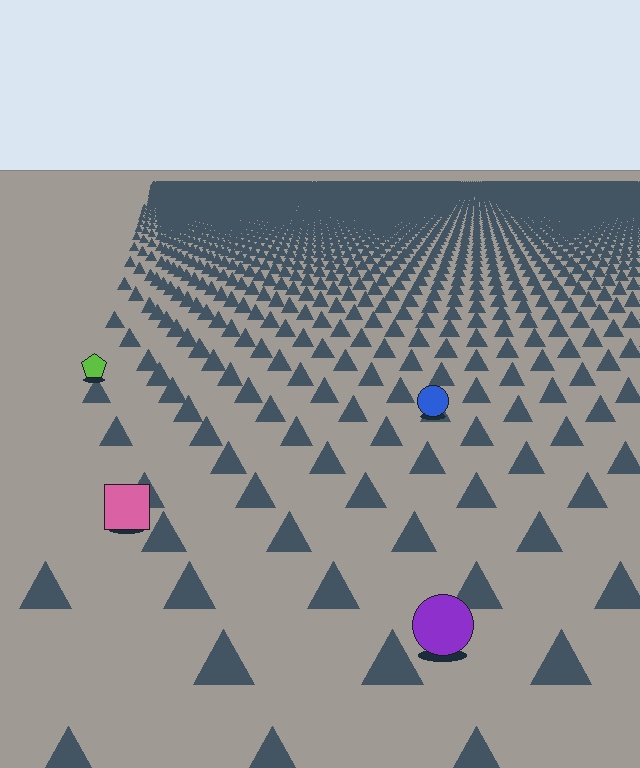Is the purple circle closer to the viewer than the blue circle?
Yes. The purple circle is closer — you can tell from the texture gradient: the ground texture is coarser near it.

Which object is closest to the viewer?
The purple circle is closest. The texture marks near it are larger and more spread out.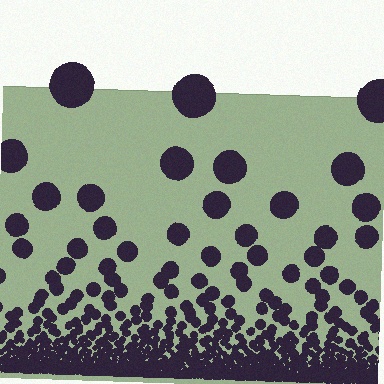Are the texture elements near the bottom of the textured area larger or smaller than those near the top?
Smaller. The gradient is inverted — elements near the bottom are smaller and denser.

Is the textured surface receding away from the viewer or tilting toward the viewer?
The surface appears to tilt toward the viewer. Texture elements get larger and sparser toward the top.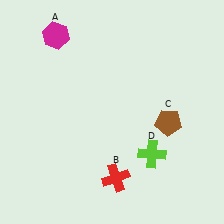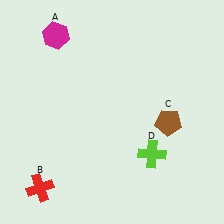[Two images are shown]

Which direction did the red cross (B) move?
The red cross (B) moved left.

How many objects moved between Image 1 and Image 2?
1 object moved between the two images.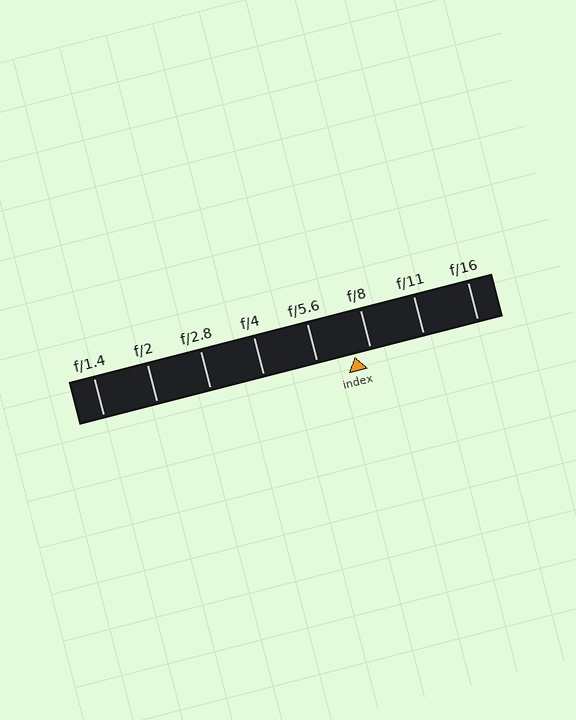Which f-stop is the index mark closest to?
The index mark is closest to f/8.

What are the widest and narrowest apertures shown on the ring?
The widest aperture shown is f/1.4 and the narrowest is f/16.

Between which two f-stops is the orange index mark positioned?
The index mark is between f/5.6 and f/8.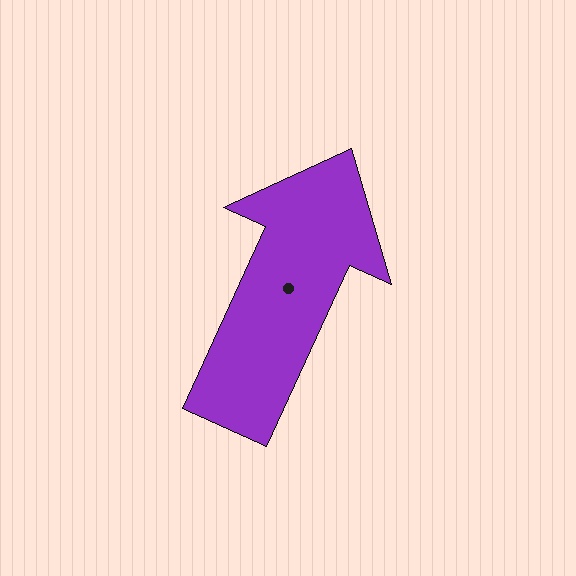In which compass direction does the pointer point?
Northeast.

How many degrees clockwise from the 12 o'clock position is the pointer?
Approximately 24 degrees.